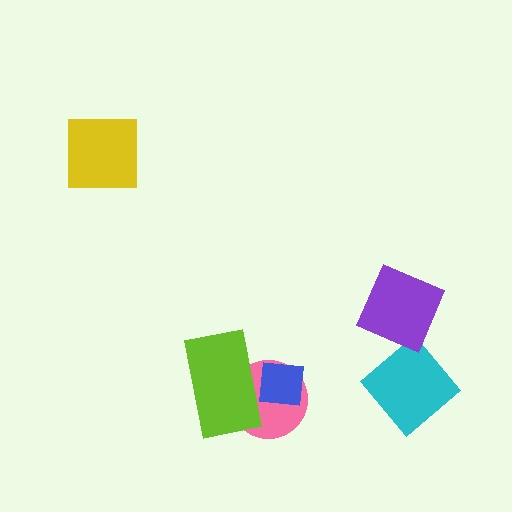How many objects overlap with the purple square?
0 objects overlap with the purple square.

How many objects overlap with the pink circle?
2 objects overlap with the pink circle.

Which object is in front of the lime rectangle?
The blue square is in front of the lime rectangle.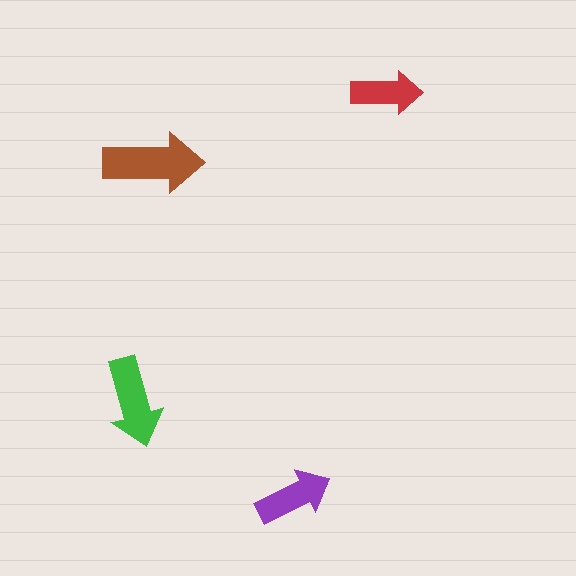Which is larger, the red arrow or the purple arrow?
The purple one.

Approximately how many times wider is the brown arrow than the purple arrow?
About 1.5 times wider.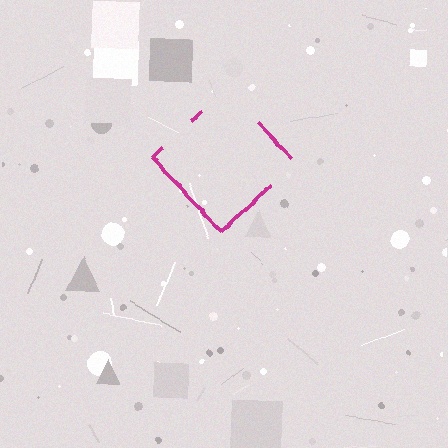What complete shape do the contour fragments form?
The contour fragments form a diamond.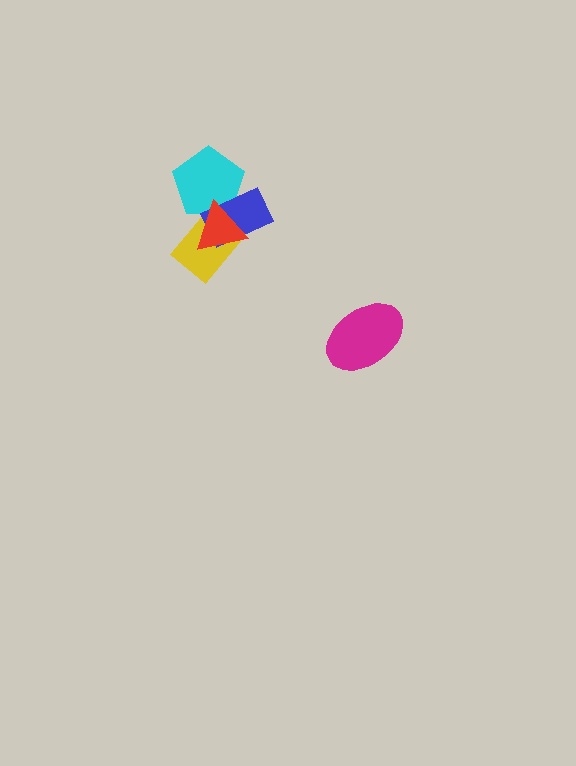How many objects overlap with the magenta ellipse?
0 objects overlap with the magenta ellipse.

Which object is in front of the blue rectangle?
The red triangle is in front of the blue rectangle.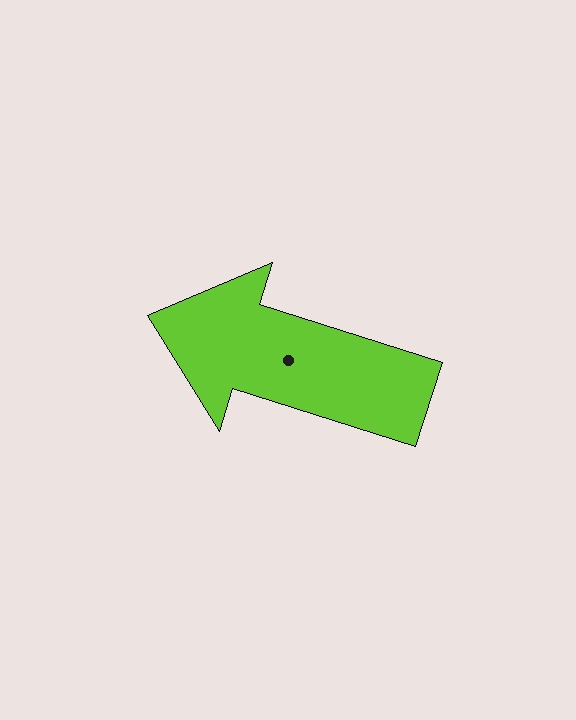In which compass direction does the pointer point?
West.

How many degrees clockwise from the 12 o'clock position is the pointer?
Approximately 288 degrees.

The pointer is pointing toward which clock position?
Roughly 10 o'clock.